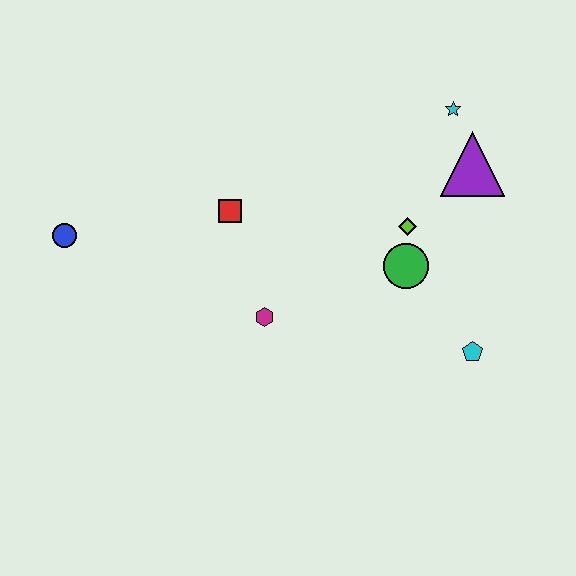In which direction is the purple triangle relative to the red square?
The purple triangle is to the right of the red square.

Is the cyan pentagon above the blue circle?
No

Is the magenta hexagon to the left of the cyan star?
Yes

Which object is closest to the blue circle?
The red square is closest to the blue circle.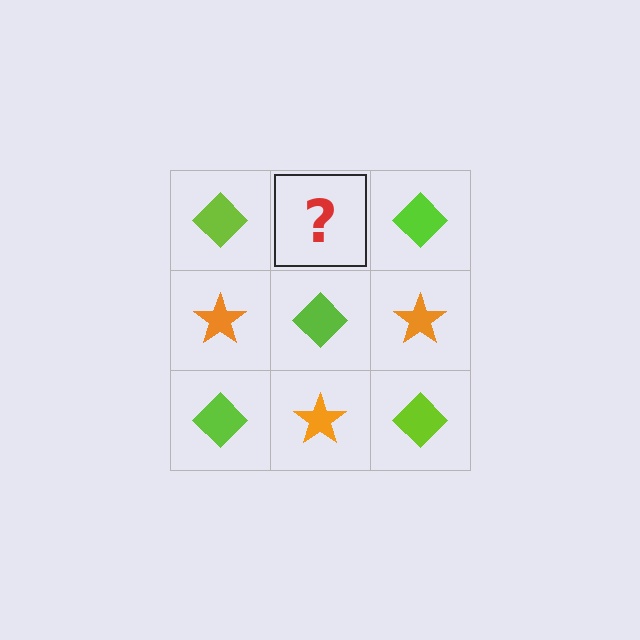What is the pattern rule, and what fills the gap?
The rule is that it alternates lime diamond and orange star in a checkerboard pattern. The gap should be filled with an orange star.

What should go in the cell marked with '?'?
The missing cell should contain an orange star.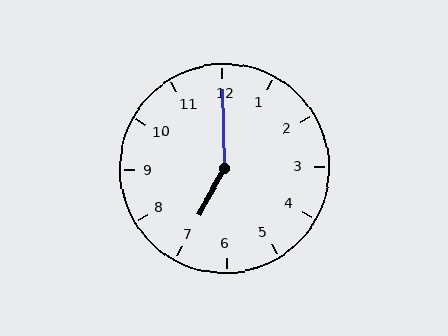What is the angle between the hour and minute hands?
Approximately 150 degrees.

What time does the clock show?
7:00.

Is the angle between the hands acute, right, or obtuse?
It is obtuse.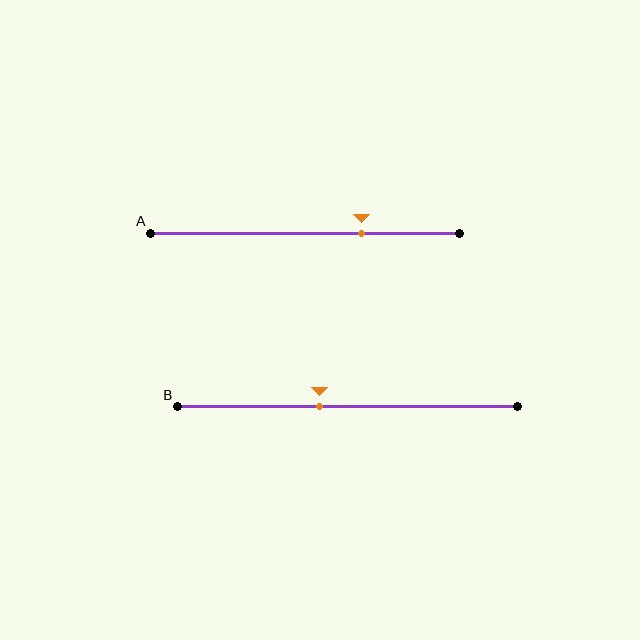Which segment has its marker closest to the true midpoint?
Segment B has its marker closest to the true midpoint.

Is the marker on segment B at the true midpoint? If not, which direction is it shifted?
No, the marker on segment B is shifted to the left by about 8% of the segment length.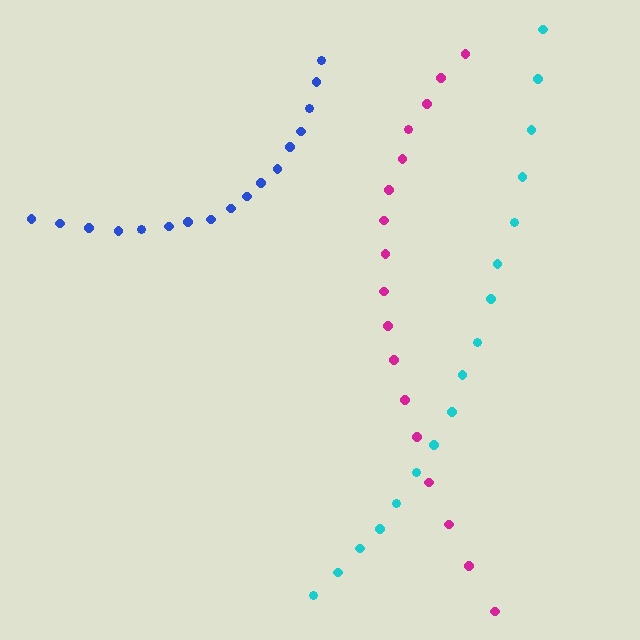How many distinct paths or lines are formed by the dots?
There are 3 distinct paths.